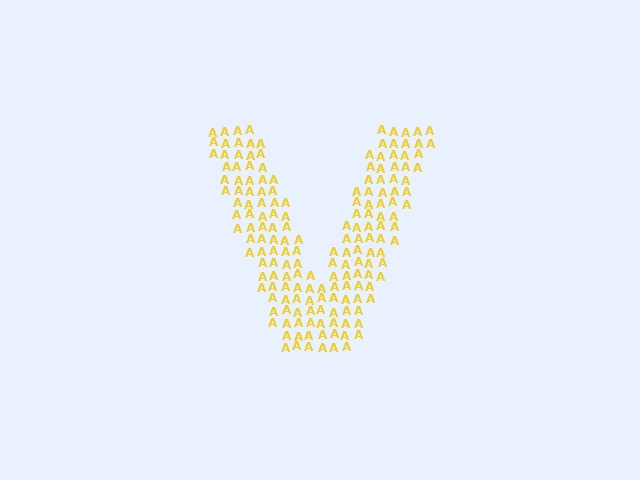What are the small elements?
The small elements are letter A's.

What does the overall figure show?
The overall figure shows the letter V.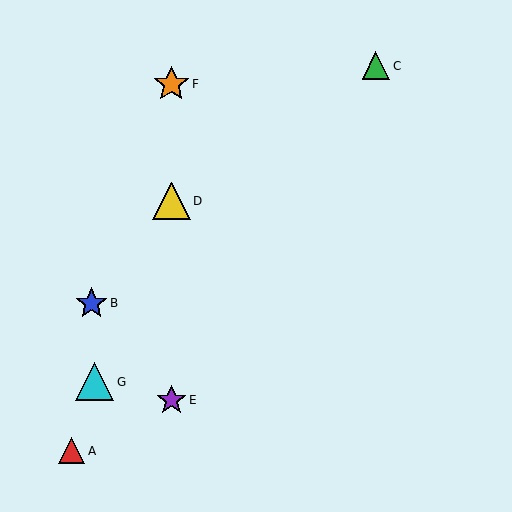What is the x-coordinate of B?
Object B is at x≈91.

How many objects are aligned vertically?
3 objects (D, E, F) are aligned vertically.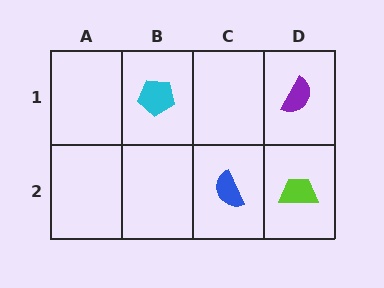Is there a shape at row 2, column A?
No, that cell is empty.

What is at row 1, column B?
A cyan pentagon.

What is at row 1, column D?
A purple semicircle.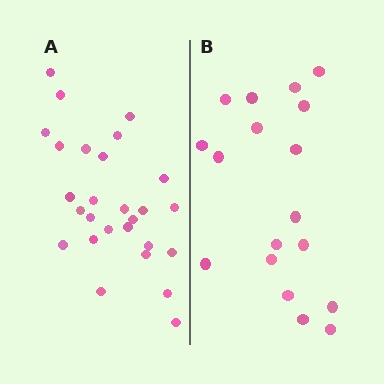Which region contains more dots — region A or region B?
Region A (the left region) has more dots.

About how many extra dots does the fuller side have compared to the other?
Region A has roughly 8 or so more dots than region B.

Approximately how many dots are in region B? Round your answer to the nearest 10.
About 20 dots. (The exact count is 18, which rounds to 20.)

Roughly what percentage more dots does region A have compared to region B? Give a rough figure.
About 50% more.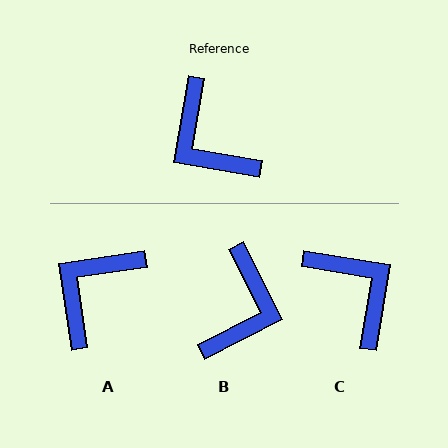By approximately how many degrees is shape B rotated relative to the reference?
Approximately 127 degrees counter-clockwise.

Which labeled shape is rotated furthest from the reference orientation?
C, about 179 degrees away.